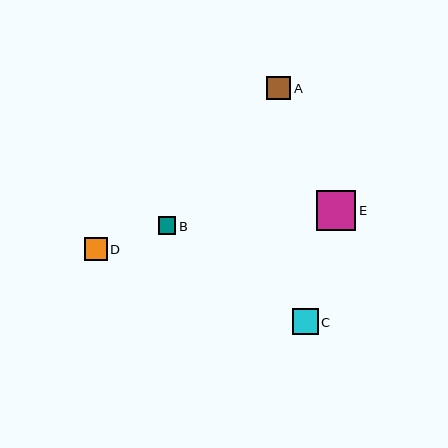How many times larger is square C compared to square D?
Square C is approximately 1.1 times the size of square D.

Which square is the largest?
Square E is the largest with a size of approximately 39 pixels.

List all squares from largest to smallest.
From largest to smallest: E, C, A, D, B.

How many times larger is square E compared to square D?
Square E is approximately 1.7 times the size of square D.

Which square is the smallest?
Square B is the smallest with a size of approximately 18 pixels.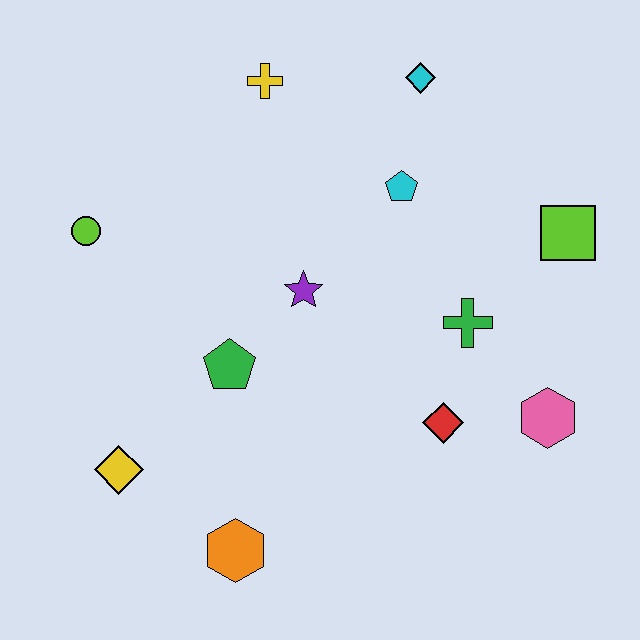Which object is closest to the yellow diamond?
The orange hexagon is closest to the yellow diamond.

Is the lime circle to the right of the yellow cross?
No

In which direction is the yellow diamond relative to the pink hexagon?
The yellow diamond is to the left of the pink hexagon.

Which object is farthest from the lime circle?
The pink hexagon is farthest from the lime circle.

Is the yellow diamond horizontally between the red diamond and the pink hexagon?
No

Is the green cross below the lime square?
Yes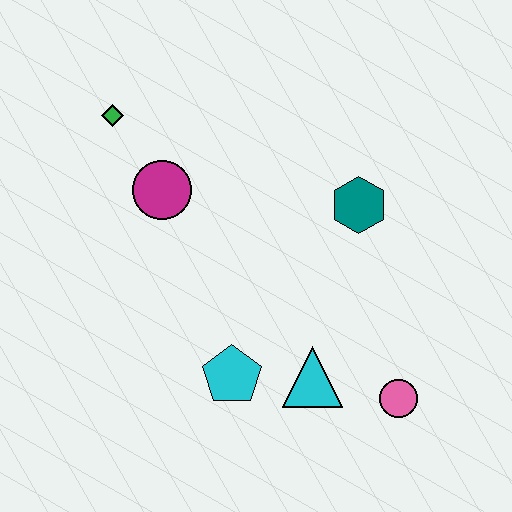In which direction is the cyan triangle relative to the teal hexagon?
The cyan triangle is below the teal hexagon.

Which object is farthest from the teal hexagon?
The green diamond is farthest from the teal hexagon.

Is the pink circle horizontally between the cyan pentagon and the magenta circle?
No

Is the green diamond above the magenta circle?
Yes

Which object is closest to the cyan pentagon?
The cyan triangle is closest to the cyan pentagon.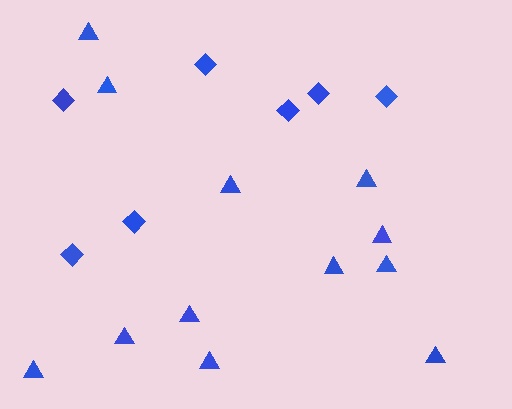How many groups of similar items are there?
There are 2 groups: one group of triangles (12) and one group of diamonds (7).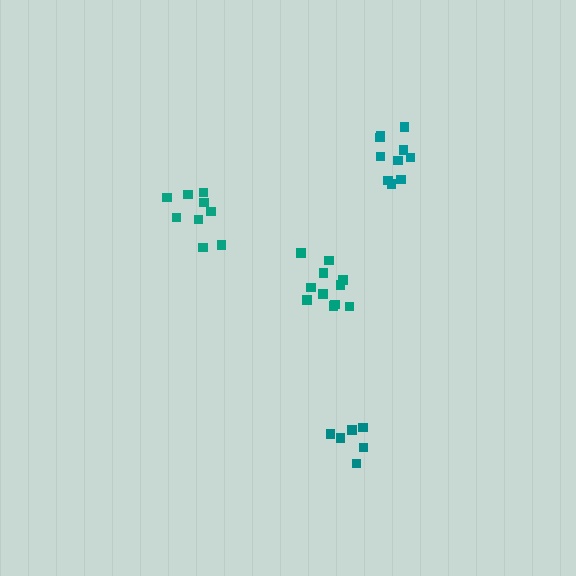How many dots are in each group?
Group 1: 9 dots, Group 2: 6 dots, Group 3: 10 dots, Group 4: 11 dots (36 total).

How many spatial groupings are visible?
There are 4 spatial groupings.